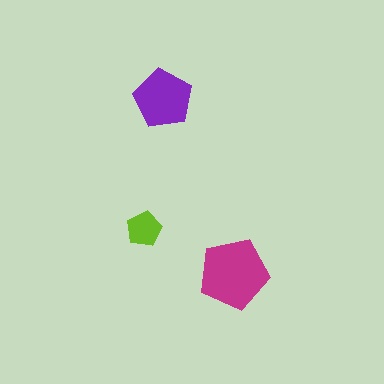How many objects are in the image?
There are 3 objects in the image.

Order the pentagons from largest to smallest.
the magenta one, the purple one, the lime one.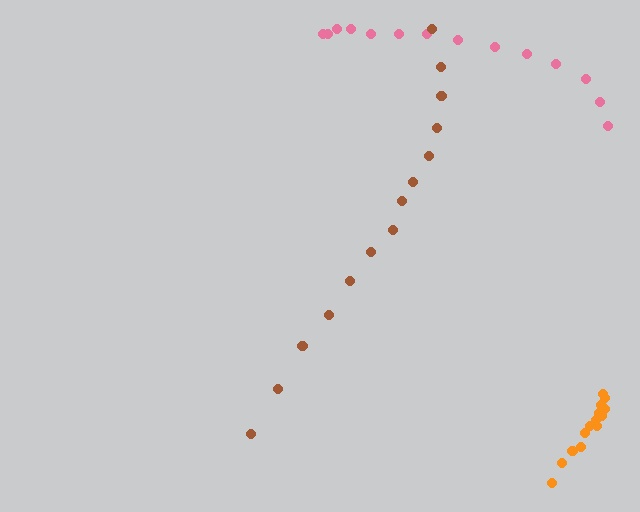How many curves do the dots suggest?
There are 3 distinct paths.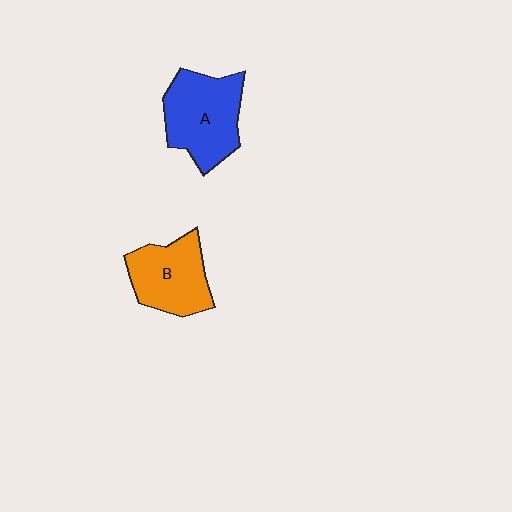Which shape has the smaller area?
Shape B (orange).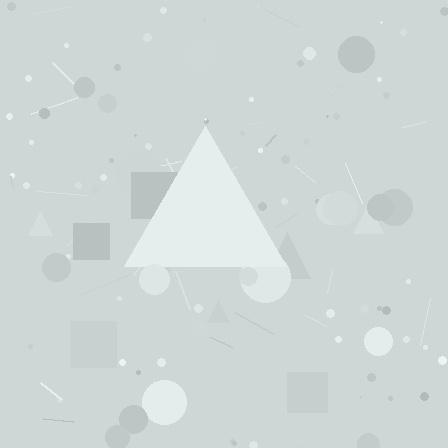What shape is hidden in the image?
A triangle is hidden in the image.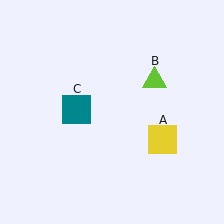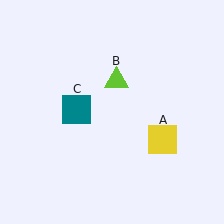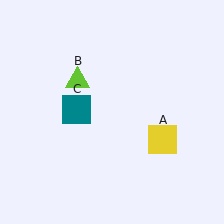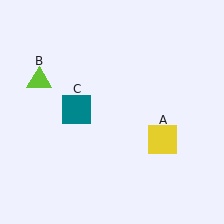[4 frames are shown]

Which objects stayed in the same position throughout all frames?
Yellow square (object A) and teal square (object C) remained stationary.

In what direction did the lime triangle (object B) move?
The lime triangle (object B) moved left.